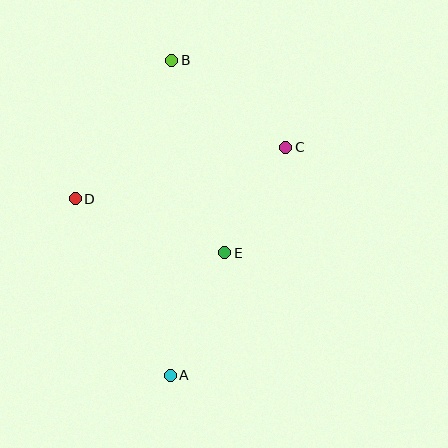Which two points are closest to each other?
Points C and E are closest to each other.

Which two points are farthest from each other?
Points A and B are farthest from each other.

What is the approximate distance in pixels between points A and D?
The distance between A and D is approximately 201 pixels.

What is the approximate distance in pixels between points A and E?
The distance between A and E is approximately 134 pixels.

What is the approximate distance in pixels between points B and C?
The distance between B and C is approximately 143 pixels.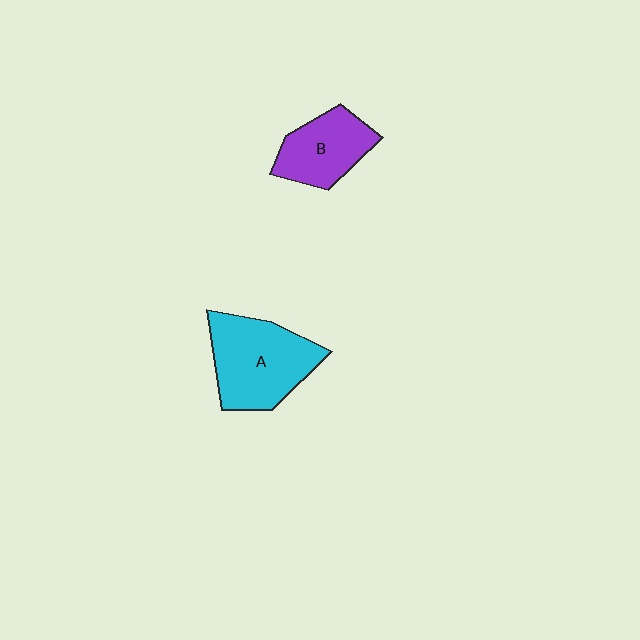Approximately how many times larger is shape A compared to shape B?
Approximately 1.5 times.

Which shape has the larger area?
Shape A (cyan).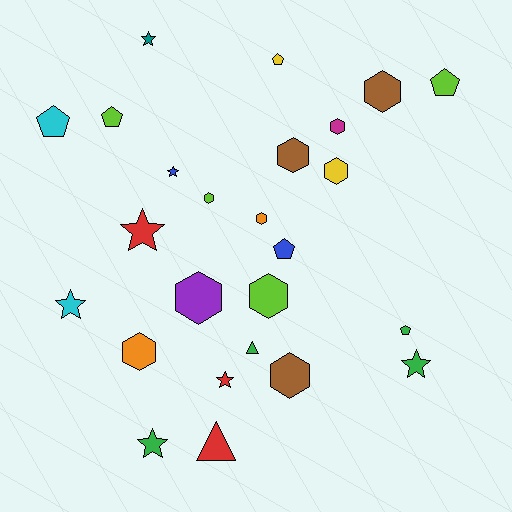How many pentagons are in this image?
There are 6 pentagons.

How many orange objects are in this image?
There are 2 orange objects.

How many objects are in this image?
There are 25 objects.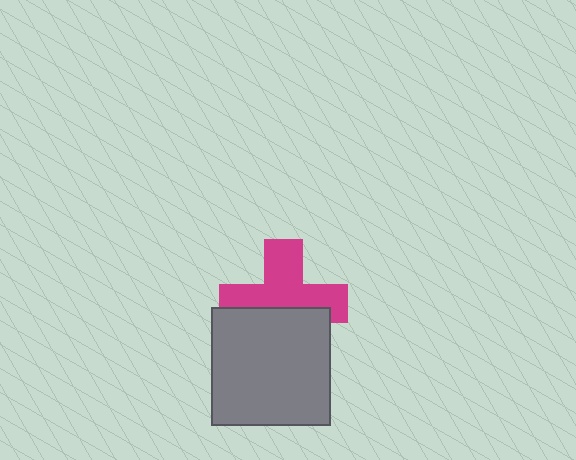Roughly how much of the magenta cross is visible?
About half of it is visible (roughly 59%).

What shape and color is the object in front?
The object in front is a gray rectangle.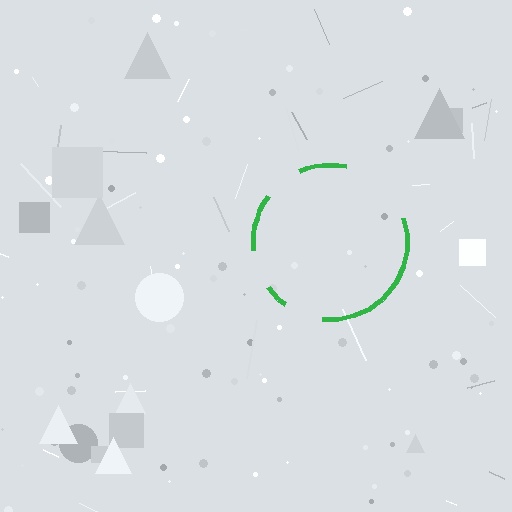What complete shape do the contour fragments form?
The contour fragments form a circle.